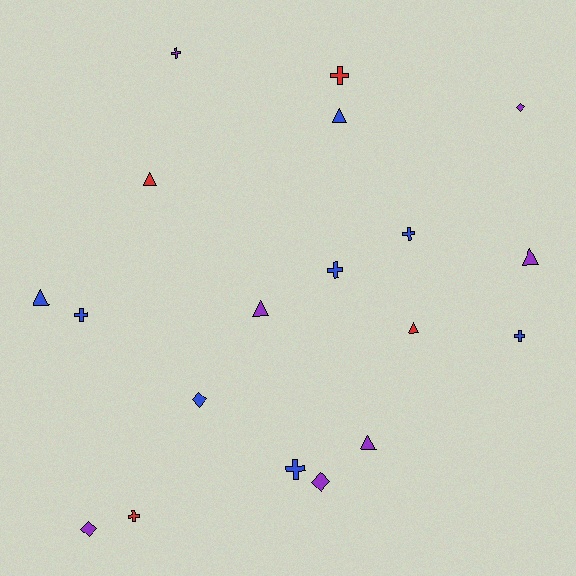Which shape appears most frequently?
Cross, with 8 objects.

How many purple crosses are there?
There is 1 purple cross.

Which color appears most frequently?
Blue, with 8 objects.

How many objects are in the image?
There are 19 objects.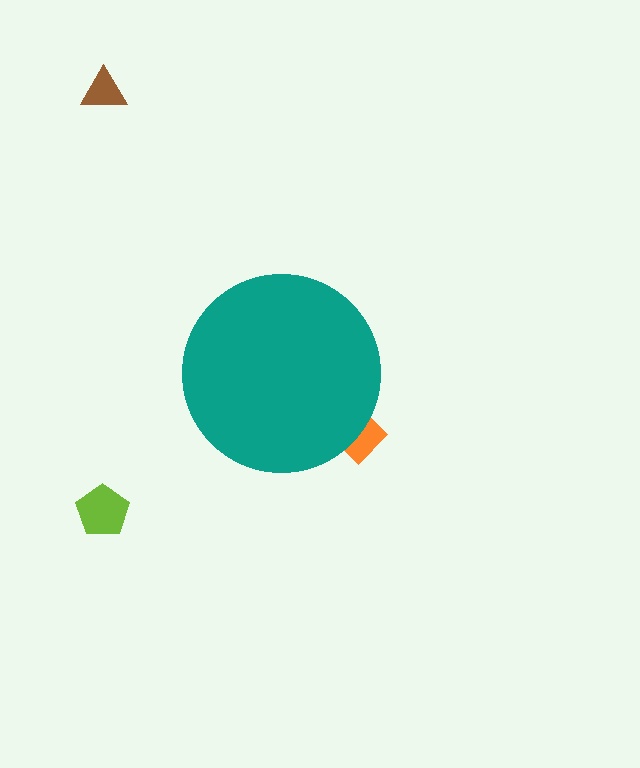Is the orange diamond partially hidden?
Yes, the orange diamond is partially hidden behind the teal circle.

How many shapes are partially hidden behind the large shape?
1 shape is partially hidden.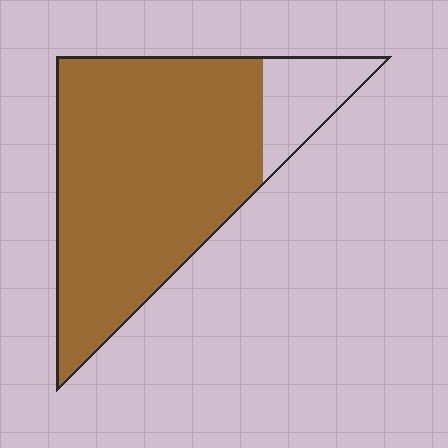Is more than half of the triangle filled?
Yes.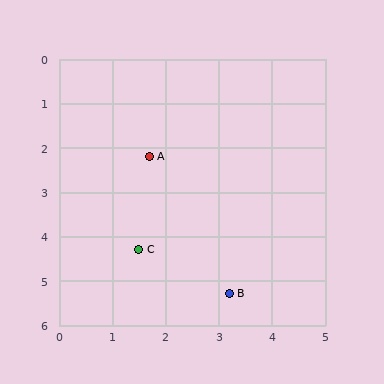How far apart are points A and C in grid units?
Points A and C are about 2.1 grid units apart.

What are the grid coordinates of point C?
Point C is at approximately (1.5, 4.3).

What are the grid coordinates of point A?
Point A is at approximately (1.7, 2.2).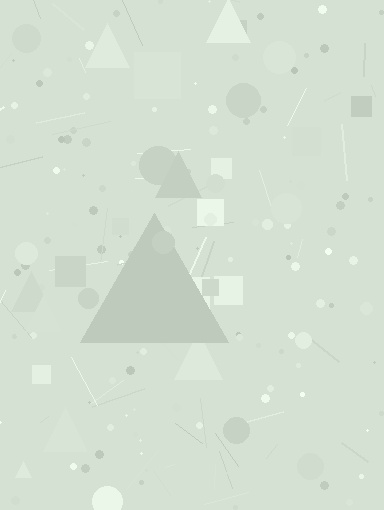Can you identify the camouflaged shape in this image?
The camouflaged shape is a triangle.